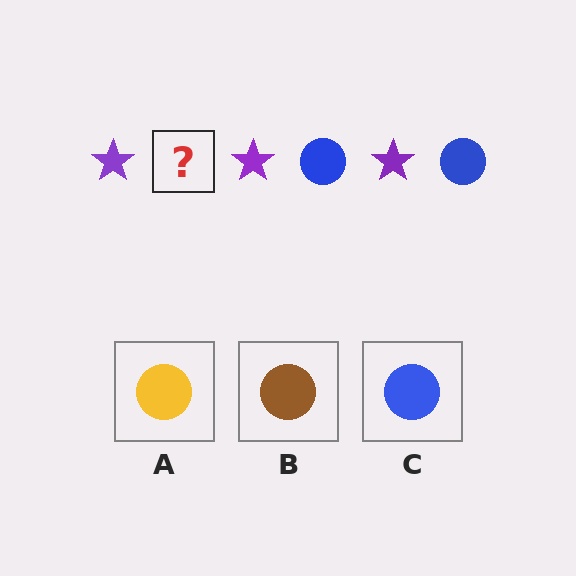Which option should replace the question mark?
Option C.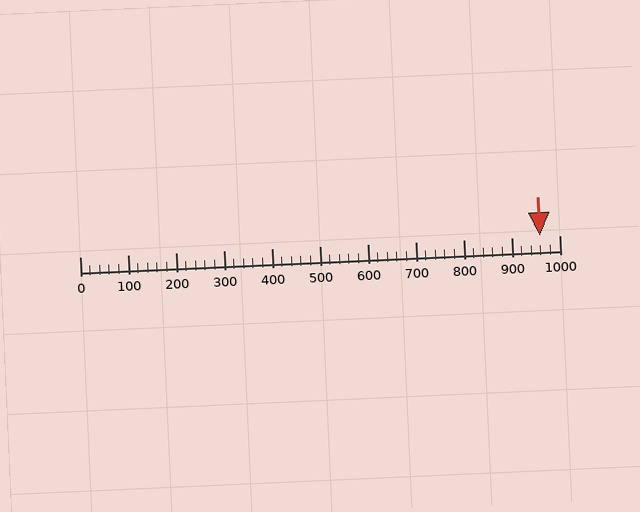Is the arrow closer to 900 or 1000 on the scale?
The arrow is closer to 1000.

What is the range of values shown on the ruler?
The ruler shows values from 0 to 1000.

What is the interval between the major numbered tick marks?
The major tick marks are spaced 100 units apart.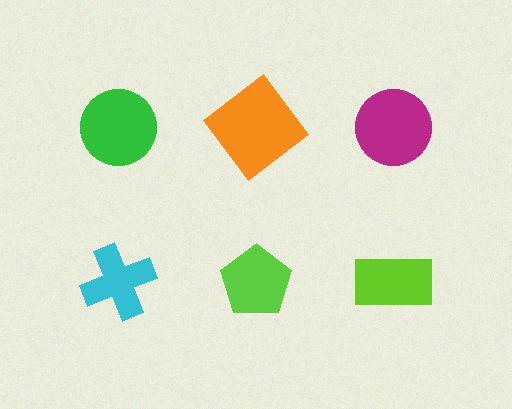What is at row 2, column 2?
A lime pentagon.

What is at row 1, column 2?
An orange diamond.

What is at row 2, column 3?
A lime rectangle.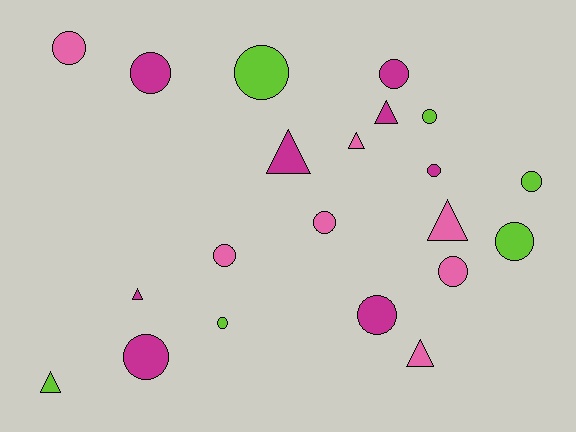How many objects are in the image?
There are 21 objects.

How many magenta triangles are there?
There are 3 magenta triangles.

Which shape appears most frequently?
Circle, with 14 objects.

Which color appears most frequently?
Magenta, with 8 objects.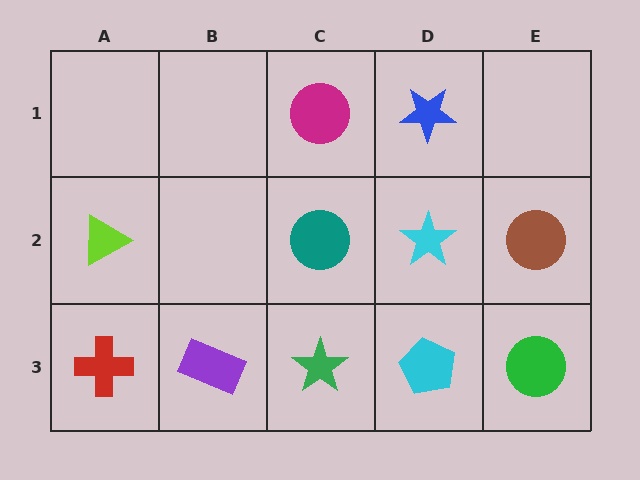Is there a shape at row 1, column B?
No, that cell is empty.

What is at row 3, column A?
A red cross.